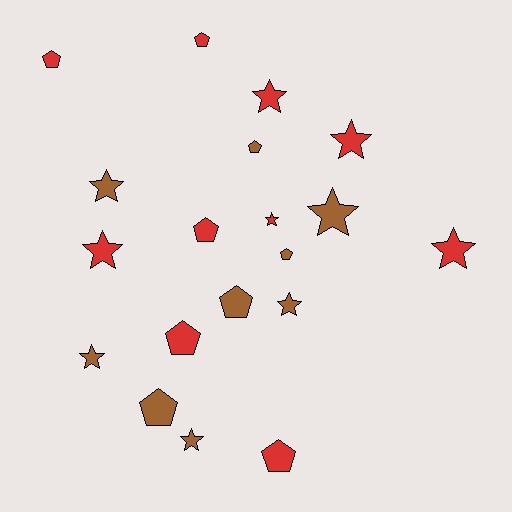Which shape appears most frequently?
Star, with 10 objects.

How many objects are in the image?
There are 19 objects.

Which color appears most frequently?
Red, with 10 objects.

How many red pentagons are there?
There are 5 red pentagons.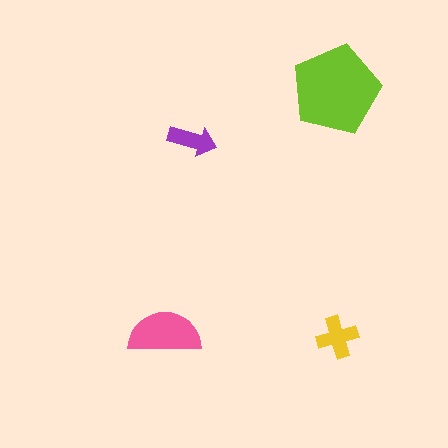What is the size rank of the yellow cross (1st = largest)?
3rd.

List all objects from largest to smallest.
The lime pentagon, the pink semicircle, the yellow cross, the purple arrow.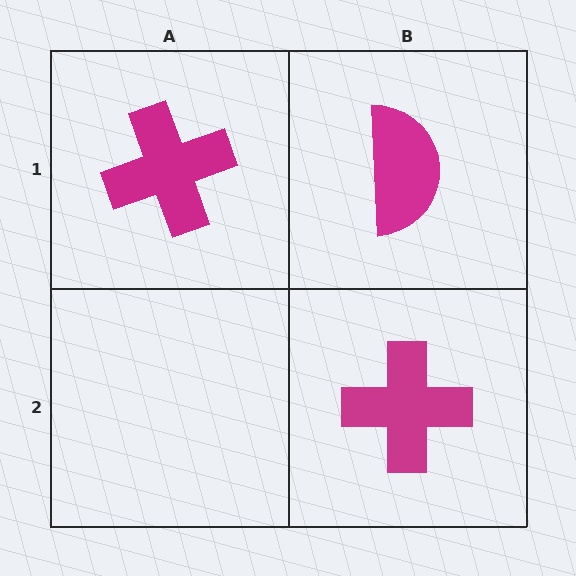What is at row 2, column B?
A magenta cross.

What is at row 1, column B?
A magenta semicircle.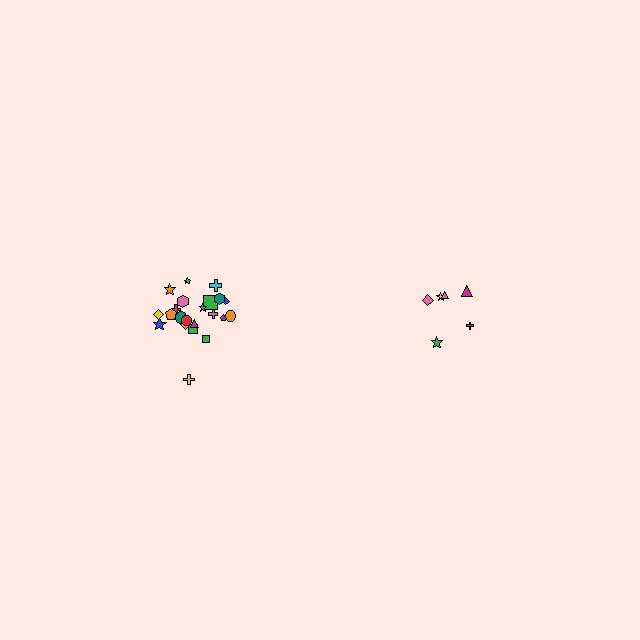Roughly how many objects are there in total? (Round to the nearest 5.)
Roughly 30 objects in total.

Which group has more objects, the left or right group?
The left group.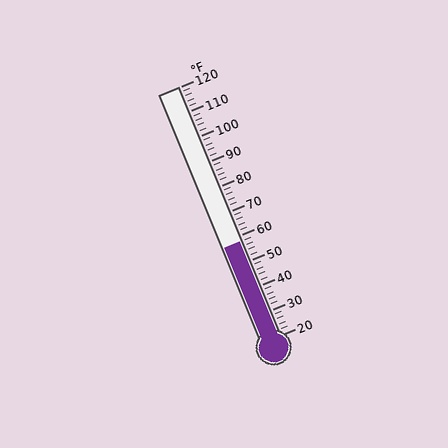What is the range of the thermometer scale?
The thermometer scale ranges from 20°F to 120°F.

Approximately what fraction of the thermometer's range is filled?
The thermometer is filled to approximately 40% of its range.